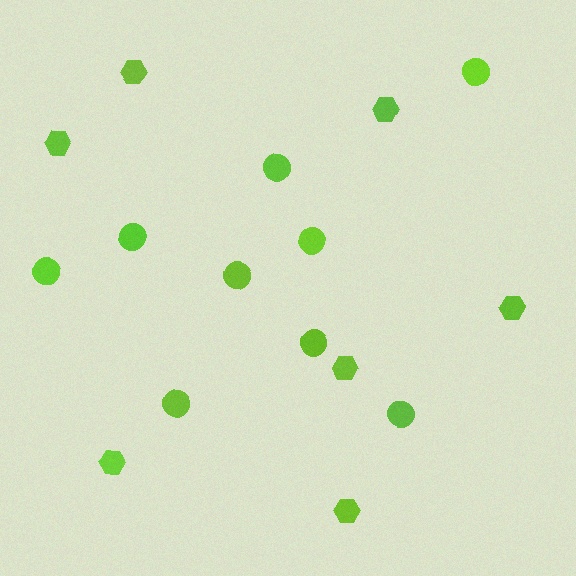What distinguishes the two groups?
There are 2 groups: one group of hexagons (7) and one group of circles (9).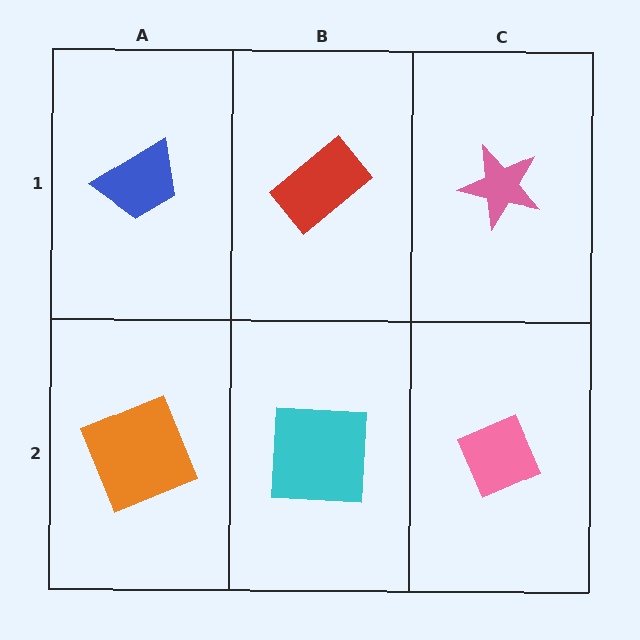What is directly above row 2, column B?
A red rectangle.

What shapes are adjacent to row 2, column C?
A pink star (row 1, column C), a cyan square (row 2, column B).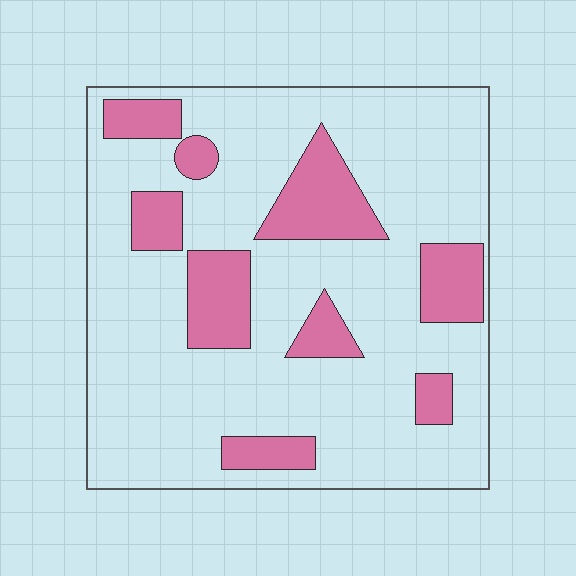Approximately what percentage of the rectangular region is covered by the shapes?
Approximately 20%.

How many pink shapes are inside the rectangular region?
9.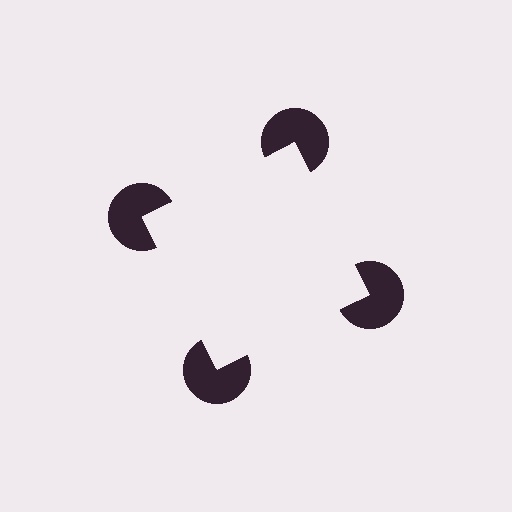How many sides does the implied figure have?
4 sides.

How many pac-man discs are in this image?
There are 4 — one at each vertex of the illusory square.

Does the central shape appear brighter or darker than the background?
It typically appears slightly brighter than the background, even though no actual brightness change is drawn.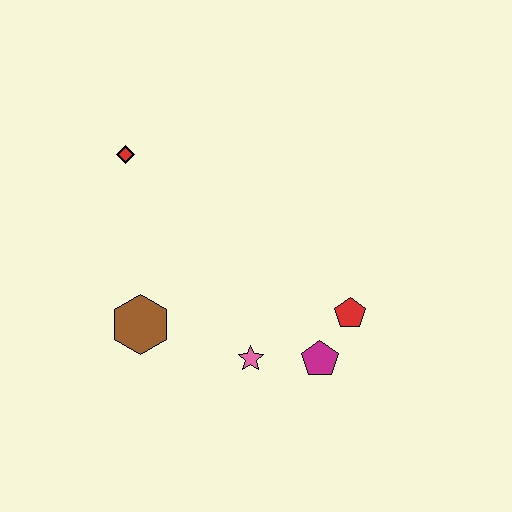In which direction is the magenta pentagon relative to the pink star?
The magenta pentagon is to the right of the pink star.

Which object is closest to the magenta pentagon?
The red pentagon is closest to the magenta pentagon.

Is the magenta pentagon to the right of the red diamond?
Yes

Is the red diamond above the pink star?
Yes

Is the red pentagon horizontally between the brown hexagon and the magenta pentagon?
No